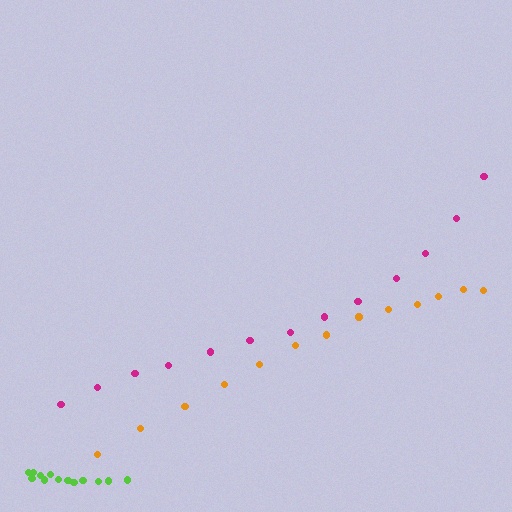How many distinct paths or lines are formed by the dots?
There are 3 distinct paths.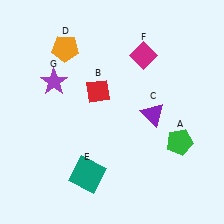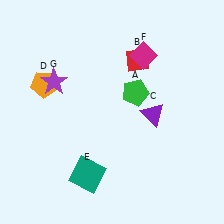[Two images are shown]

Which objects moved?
The objects that moved are: the green pentagon (A), the red diamond (B), the orange pentagon (D).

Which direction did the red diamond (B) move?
The red diamond (B) moved right.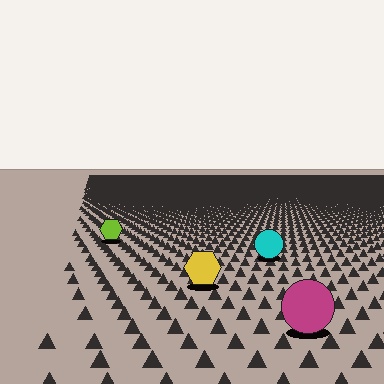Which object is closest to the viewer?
The magenta circle is closest. The texture marks near it are larger and more spread out.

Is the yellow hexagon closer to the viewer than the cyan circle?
Yes. The yellow hexagon is closer — you can tell from the texture gradient: the ground texture is coarser near it.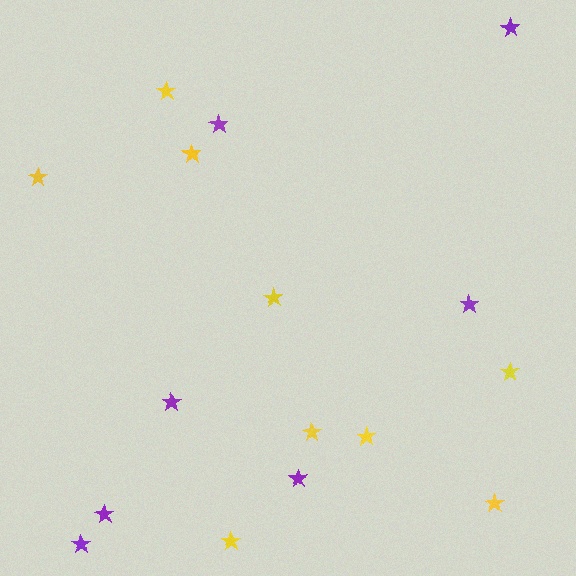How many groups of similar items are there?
There are 2 groups: one group of yellow stars (9) and one group of purple stars (7).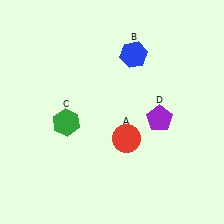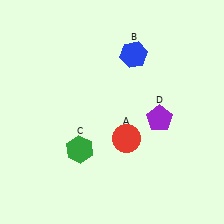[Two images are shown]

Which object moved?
The green hexagon (C) moved down.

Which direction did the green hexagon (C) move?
The green hexagon (C) moved down.